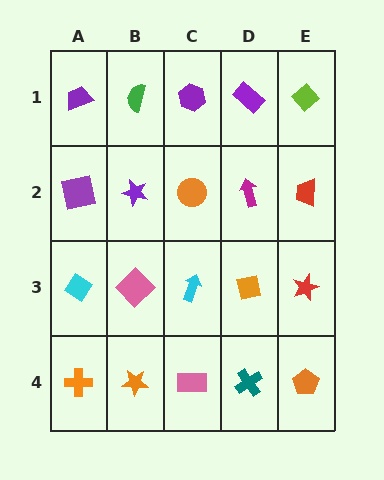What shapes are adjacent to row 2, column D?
A purple rectangle (row 1, column D), an orange square (row 3, column D), an orange circle (row 2, column C), a red trapezoid (row 2, column E).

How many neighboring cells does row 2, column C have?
4.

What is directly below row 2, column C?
A cyan arrow.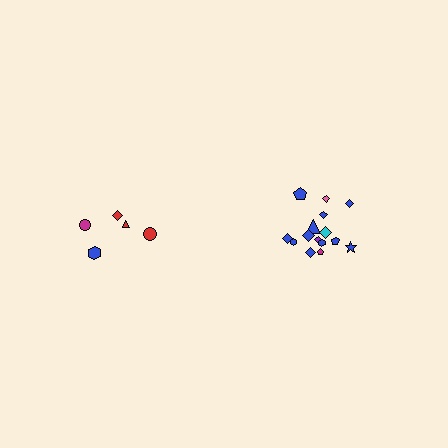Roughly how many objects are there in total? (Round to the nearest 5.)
Roughly 20 objects in total.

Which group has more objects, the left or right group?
The right group.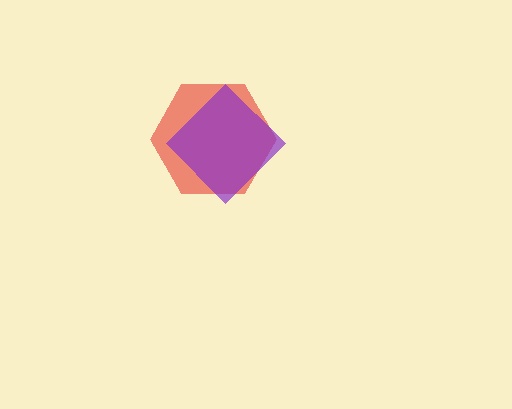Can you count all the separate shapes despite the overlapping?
Yes, there are 2 separate shapes.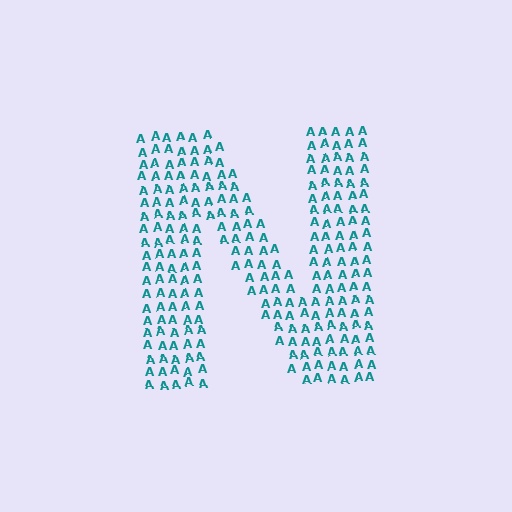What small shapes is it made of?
It is made of small letter A's.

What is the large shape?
The large shape is the letter N.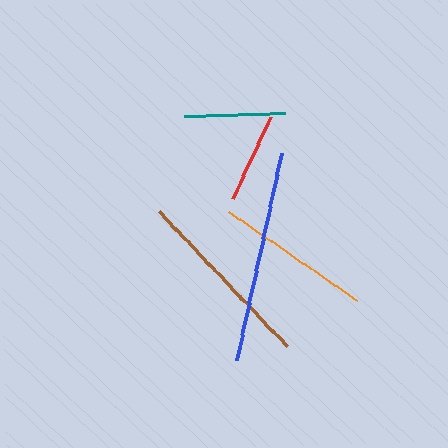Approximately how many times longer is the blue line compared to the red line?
The blue line is approximately 2.4 times the length of the red line.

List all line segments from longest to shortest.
From longest to shortest: blue, brown, orange, teal, red.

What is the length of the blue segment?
The blue segment is approximately 212 pixels long.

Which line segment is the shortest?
The red line is the shortest at approximately 89 pixels.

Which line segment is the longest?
The blue line is the longest at approximately 212 pixels.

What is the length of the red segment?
The red segment is approximately 89 pixels long.